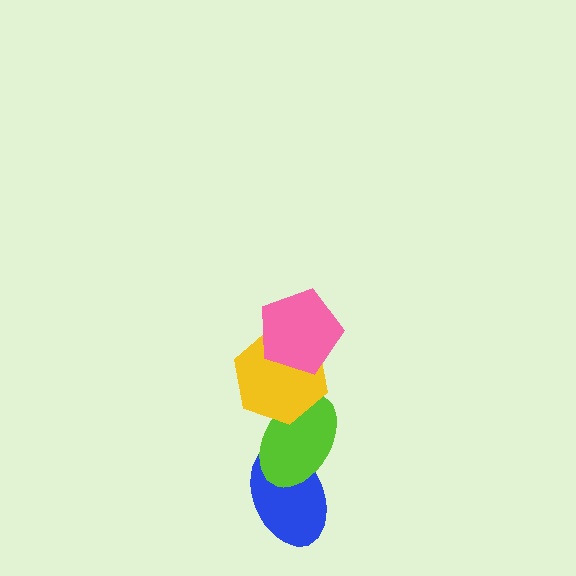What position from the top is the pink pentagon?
The pink pentagon is 1st from the top.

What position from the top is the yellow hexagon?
The yellow hexagon is 2nd from the top.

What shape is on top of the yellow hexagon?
The pink pentagon is on top of the yellow hexagon.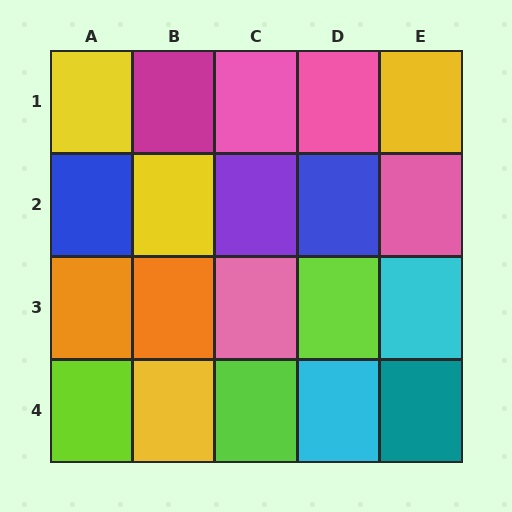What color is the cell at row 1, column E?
Yellow.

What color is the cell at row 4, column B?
Yellow.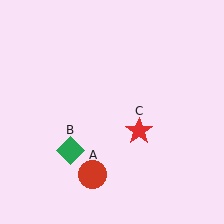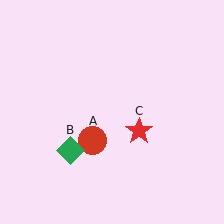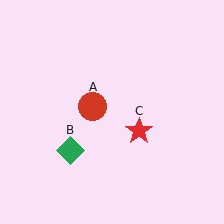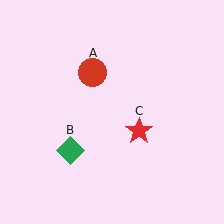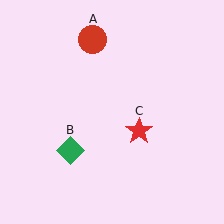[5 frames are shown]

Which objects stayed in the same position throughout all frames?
Green diamond (object B) and red star (object C) remained stationary.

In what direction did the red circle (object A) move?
The red circle (object A) moved up.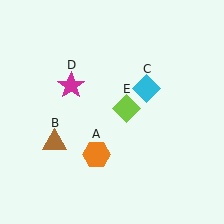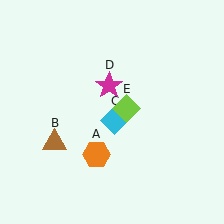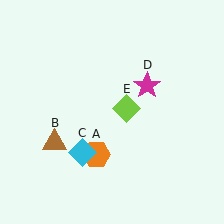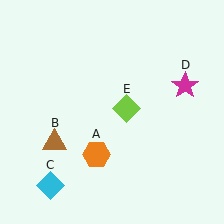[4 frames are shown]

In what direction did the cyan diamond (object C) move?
The cyan diamond (object C) moved down and to the left.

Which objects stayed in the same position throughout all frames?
Orange hexagon (object A) and brown triangle (object B) and lime diamond (object E) remained stationary.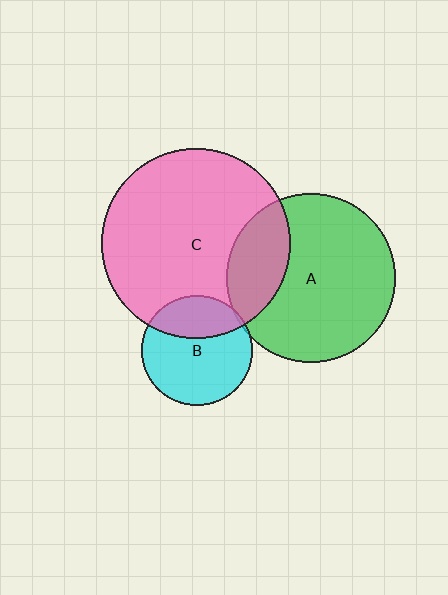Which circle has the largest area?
Circle C (pink).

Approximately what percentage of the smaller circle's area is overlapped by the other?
Approximately 30%.